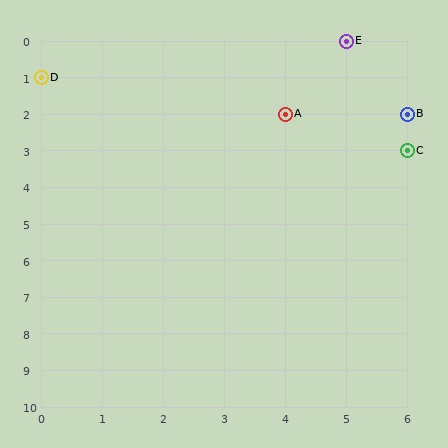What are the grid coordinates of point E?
Point E is at grid coordinates (5, 0).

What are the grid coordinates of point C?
Point C is at grid coordinates (6, 3).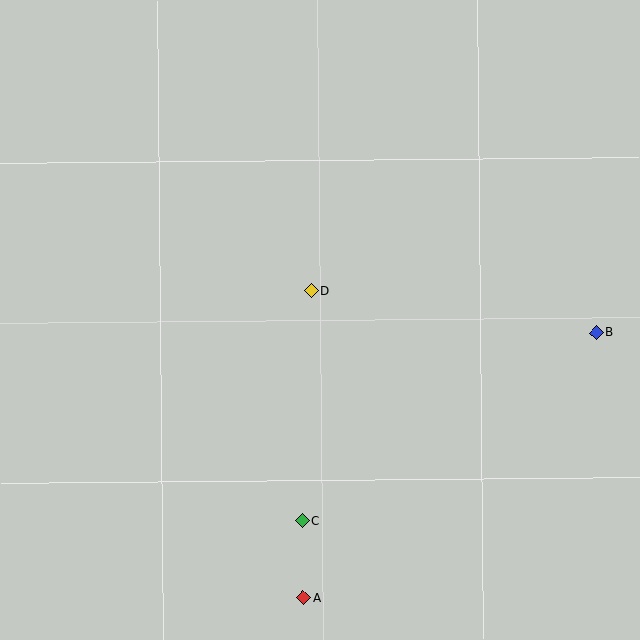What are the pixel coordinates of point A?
Point A is at (303, 598).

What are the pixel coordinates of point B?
Point B is at (596, 332).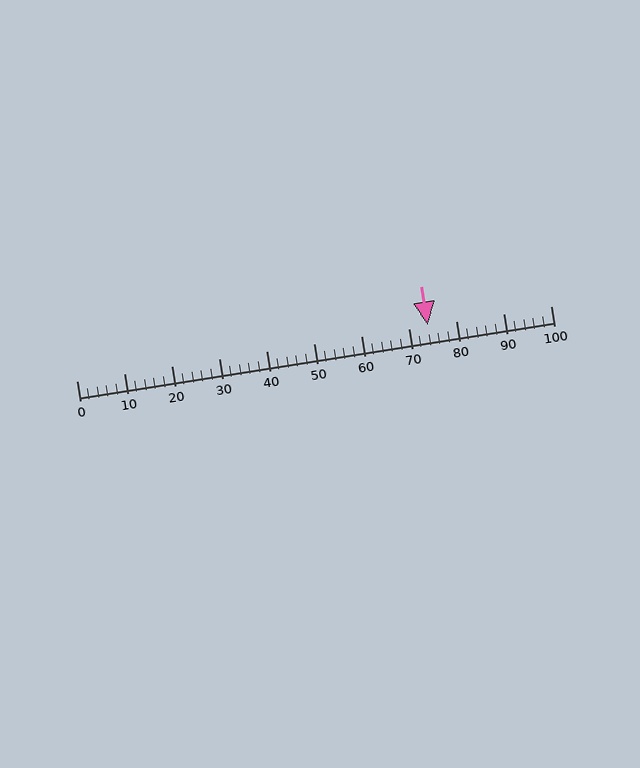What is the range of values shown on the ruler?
The ruler shows values from 0 to 100.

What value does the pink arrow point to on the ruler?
The pink arrow points to approximately 74.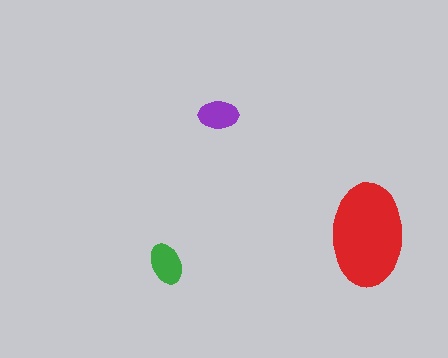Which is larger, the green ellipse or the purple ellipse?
The green one.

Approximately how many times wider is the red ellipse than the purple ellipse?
About 2.5 times wider.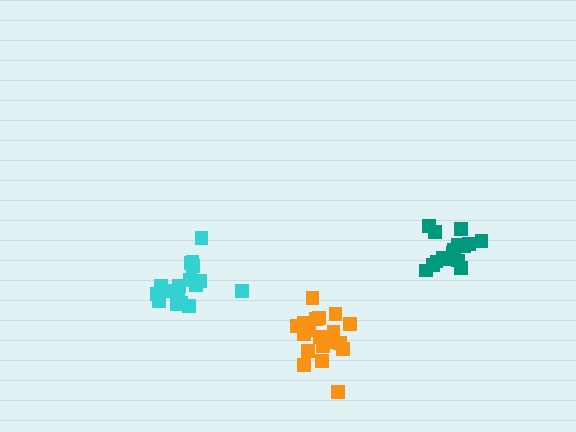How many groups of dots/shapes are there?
There are 3 groups.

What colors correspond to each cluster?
The clusters are colored: teal, cyan, orange.